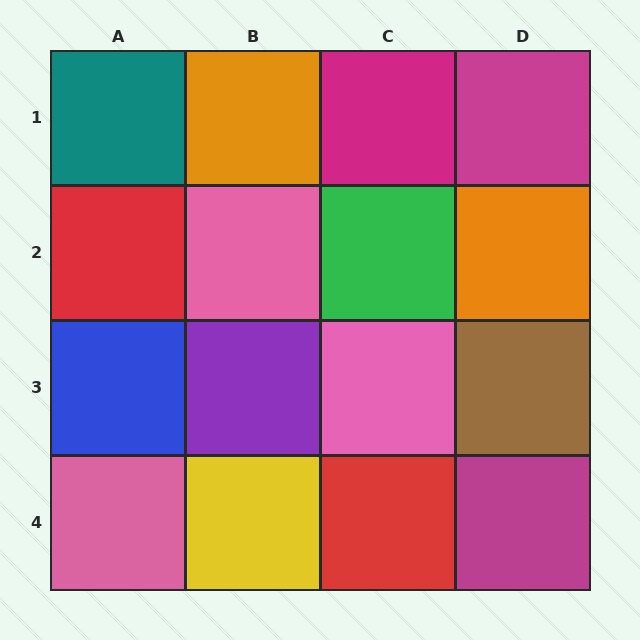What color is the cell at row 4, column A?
Pink.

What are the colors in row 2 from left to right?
Red, pink, green, orange.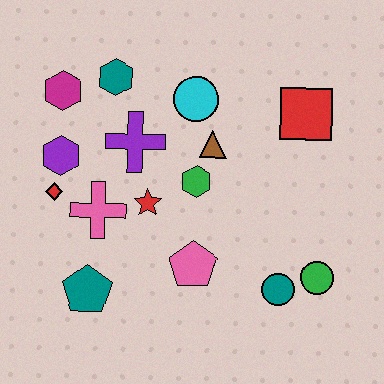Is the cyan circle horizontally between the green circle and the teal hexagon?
Yes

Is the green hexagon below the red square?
Yes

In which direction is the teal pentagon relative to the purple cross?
The teal pentagon is below the purple cross.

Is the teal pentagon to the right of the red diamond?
Yes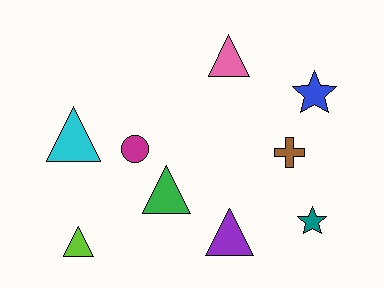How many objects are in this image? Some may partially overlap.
There are 9 objects.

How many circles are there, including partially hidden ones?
There is 1 circle.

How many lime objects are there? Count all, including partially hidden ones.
There is 1 lime object.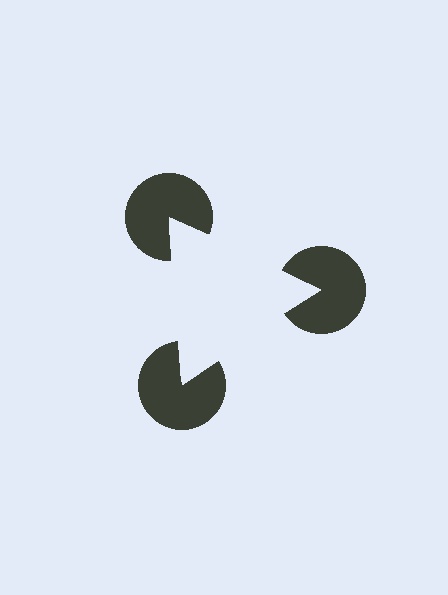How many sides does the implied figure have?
3 sides.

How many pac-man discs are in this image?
There are 3 — one at each vertex of the illusory triangle.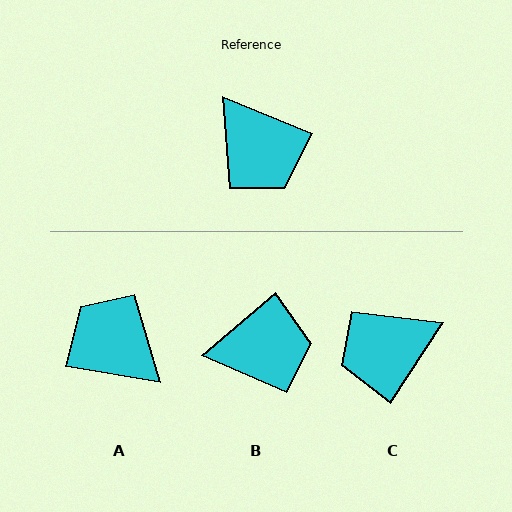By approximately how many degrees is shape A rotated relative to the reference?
Approximately 167 degrees clockwise.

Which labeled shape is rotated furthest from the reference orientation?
A, about 167 degrees away.